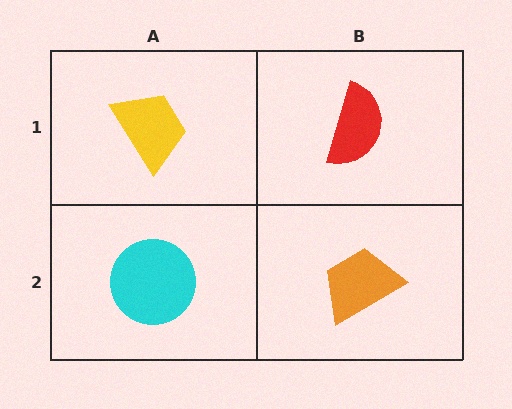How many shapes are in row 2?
2 shapes.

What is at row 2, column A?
A cyan circle.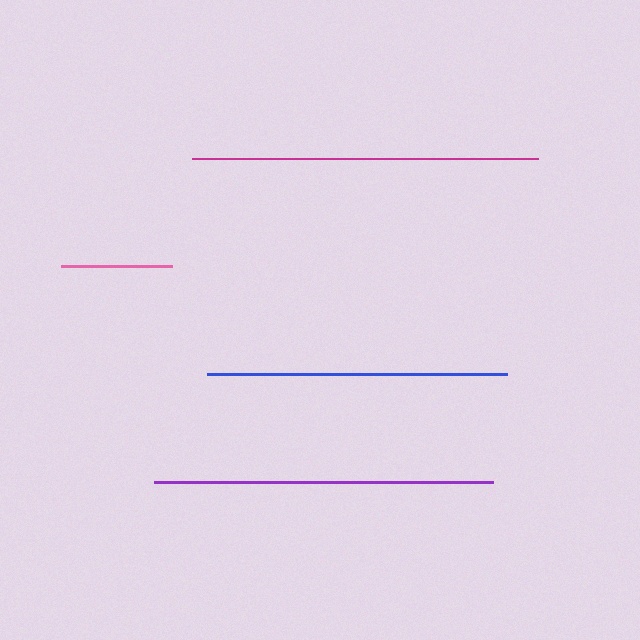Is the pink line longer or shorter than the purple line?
The purple line is longer than the pink line.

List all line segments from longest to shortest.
From longest to shortest: magenta, purple, blue, pink.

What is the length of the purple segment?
The purple segment is approximately 339 pixels long.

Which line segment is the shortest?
The pink line is the shortest at approximately 111 pixels.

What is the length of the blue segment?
The blue segment is approximately 300 pixels long.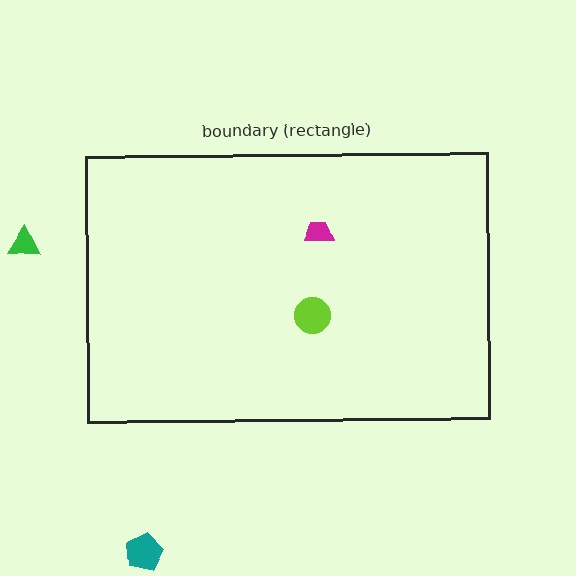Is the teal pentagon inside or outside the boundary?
Outside.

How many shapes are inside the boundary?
2 inside, 2 outside.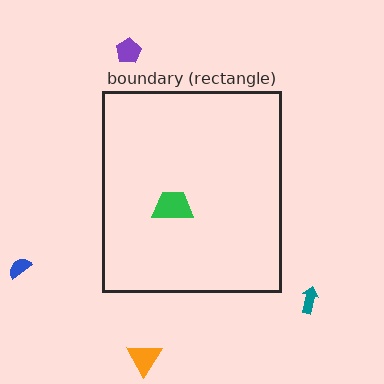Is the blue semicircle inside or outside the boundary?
Outside.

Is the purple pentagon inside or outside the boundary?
Outside.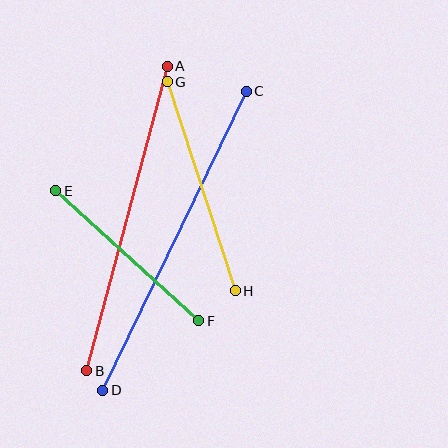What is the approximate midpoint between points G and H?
The midpoint is at approximately (201, 186) pixels.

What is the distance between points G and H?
The distance is approximately 220 pixels.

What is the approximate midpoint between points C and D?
The midpoint is at approximately (174, 241) pixels.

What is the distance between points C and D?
The distance is approximately 332 pixels.